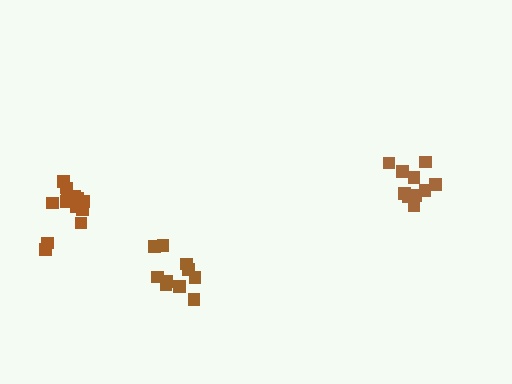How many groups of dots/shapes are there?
There are 3 groups.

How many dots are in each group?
Group 1: 10 dots, Group 2: 10 dots, Group 3: 14 dots (34 total).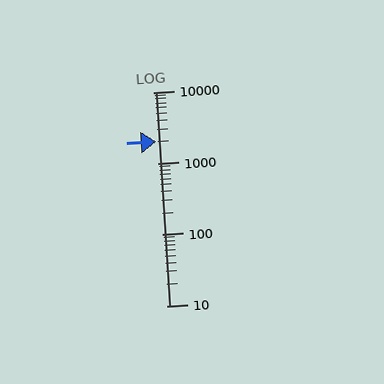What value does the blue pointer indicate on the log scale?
The pointer indicates approximately 2000.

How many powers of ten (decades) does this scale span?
The scale spans 3 decades, from 10 to 10000.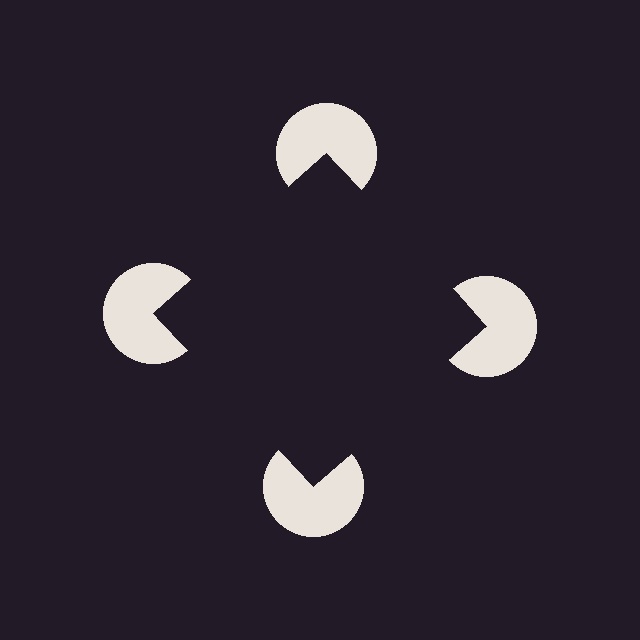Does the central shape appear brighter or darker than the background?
It typically appears slightly darker than the background, even though no actual brightness change is drawn.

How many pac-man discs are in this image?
There are 4 — one at each vertex of the illusory square.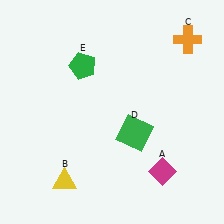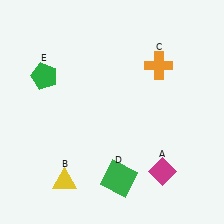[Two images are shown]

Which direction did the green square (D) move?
The green square (D) moved down.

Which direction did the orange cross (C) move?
The orange cross (C) moved left.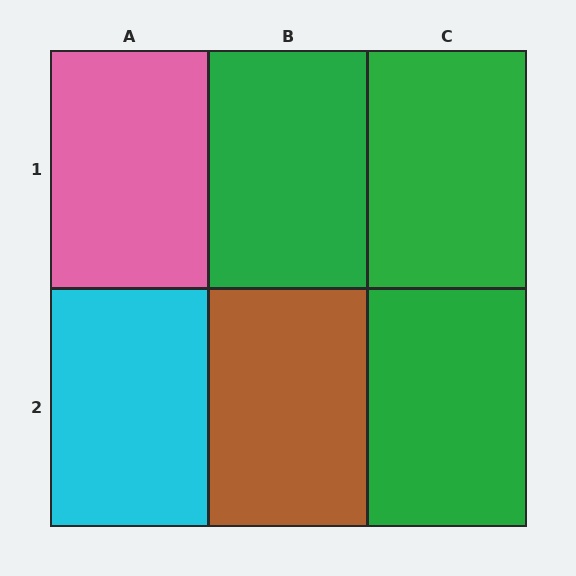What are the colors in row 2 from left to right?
Cyan, brown, green.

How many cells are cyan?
1 cell is cyan.